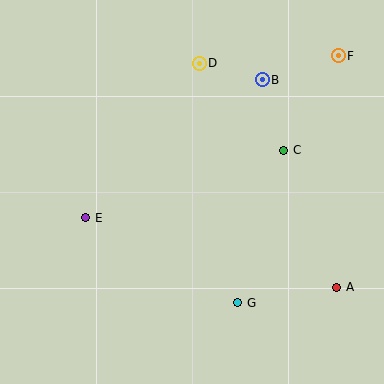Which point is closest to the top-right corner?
Point F is closest to the top-right corner.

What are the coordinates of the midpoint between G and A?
The midpoint between G and A is at (287, 295).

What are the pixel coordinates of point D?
Point D is at (199, 63).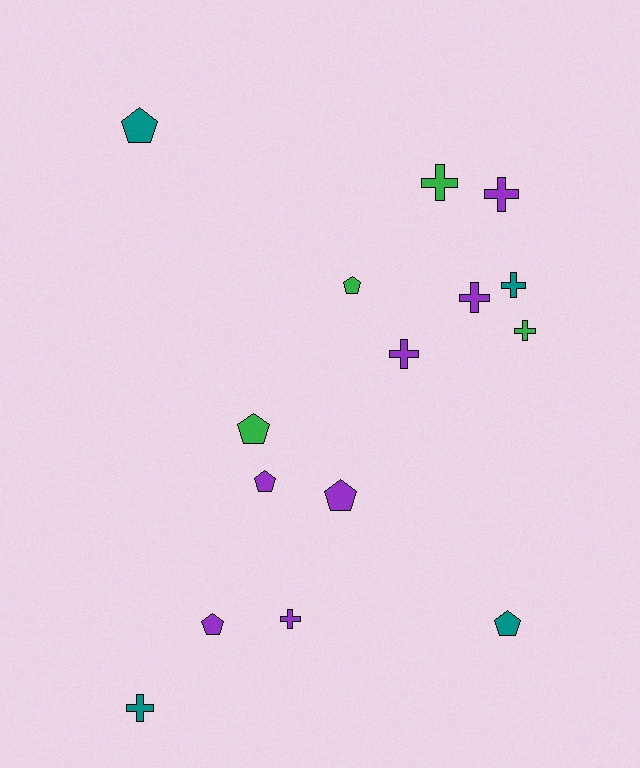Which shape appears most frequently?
Cross, with 8 objects.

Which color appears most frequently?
Purple, with 7 objects.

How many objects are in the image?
There are 15 objects.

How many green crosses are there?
There are 2 green crosses.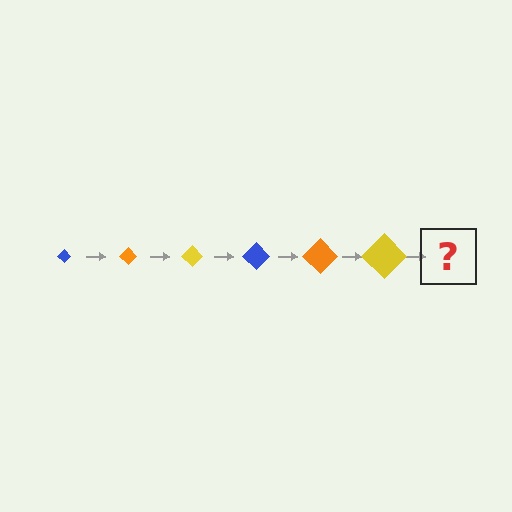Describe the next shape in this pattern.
It should be a blue diamond, larger than the previous one.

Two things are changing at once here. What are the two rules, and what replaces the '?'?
The two rules are that the diamond grows larger each step and the color cycles through blue, orange, and yellow. The '?' should be a blue diamond, larger than the previous one.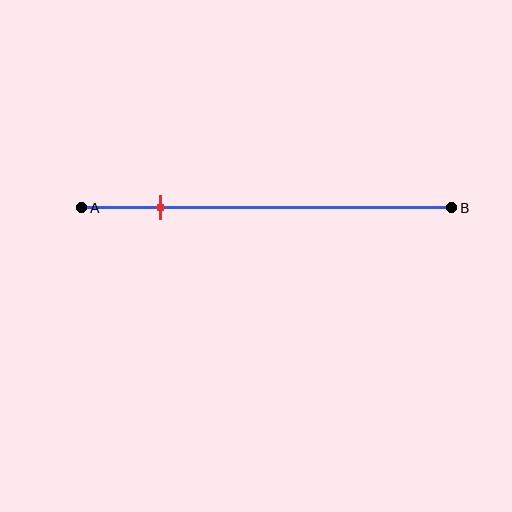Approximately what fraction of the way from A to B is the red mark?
The red mark is approximately 20% of the way from A to B.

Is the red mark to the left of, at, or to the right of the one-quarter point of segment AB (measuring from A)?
The red mark is to the left of the one-quarter point of segment AB.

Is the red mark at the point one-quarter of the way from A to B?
No, the mark is at about 20% from A, not at the 25% one-quarter point.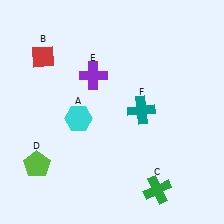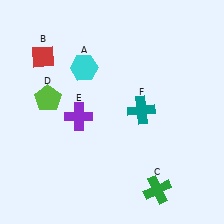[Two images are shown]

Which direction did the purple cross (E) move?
The purple cross (E) moved down.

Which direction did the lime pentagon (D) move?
The lime pentagon (D) moved up.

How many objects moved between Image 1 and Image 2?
3 objects moved between the two images.